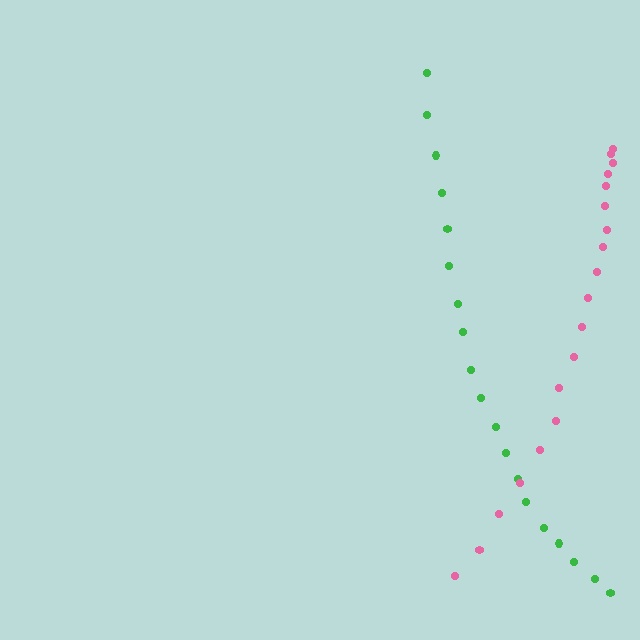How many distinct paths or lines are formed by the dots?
There are 2 distinct paths.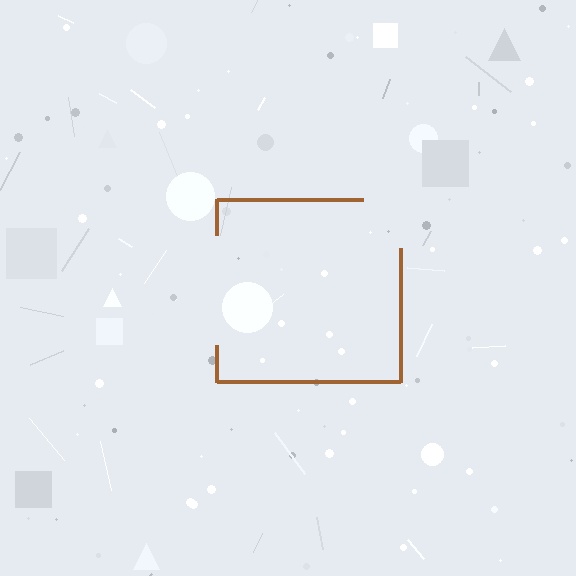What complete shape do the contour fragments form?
The contour fragments form a square.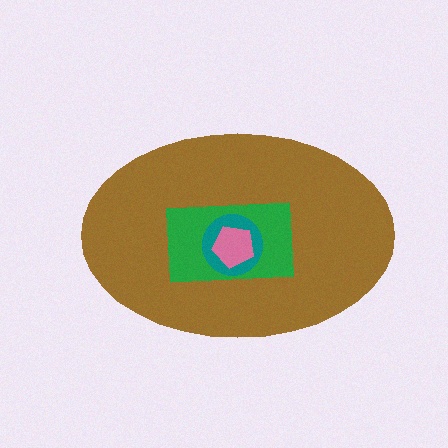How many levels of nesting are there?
4.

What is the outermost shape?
The brown ellipse.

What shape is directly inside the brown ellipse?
The green rectangle.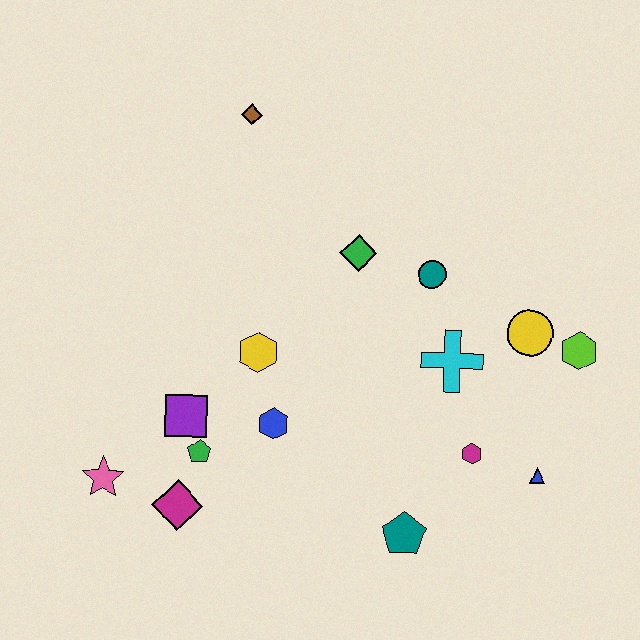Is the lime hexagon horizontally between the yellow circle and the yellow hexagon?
No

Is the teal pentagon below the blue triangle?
Yes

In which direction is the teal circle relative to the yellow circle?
The teal circle is to the left of the yellow circle.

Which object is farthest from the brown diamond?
The blue triangle is farthest from the brown diamond.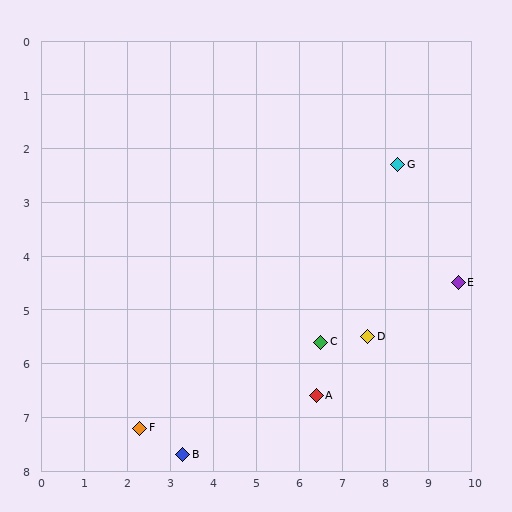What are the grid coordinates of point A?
Point A is at approximately (6.4, 6.6).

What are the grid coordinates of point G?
Point G is at approximately (8.3, 2.3).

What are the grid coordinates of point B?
Point B is at approximately (3.3, 7.7).